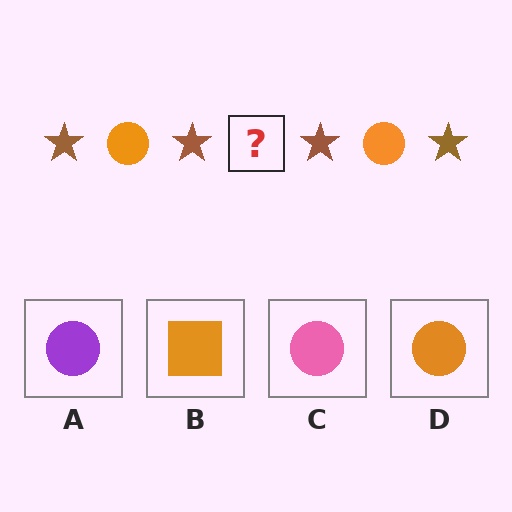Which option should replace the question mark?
Option D.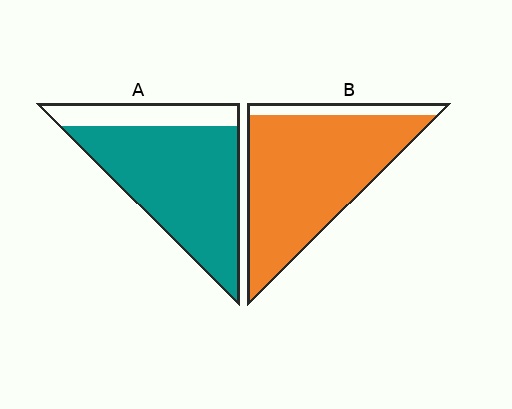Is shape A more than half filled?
Yes.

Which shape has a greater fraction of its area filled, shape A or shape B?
Shape B.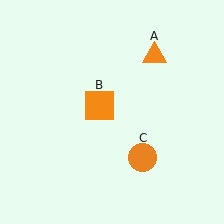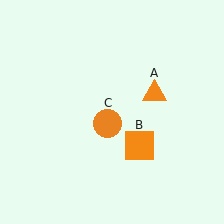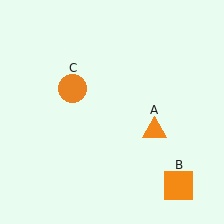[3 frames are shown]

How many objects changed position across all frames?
3 objects changed position: orange triangle (object A), orange square (object B), orange circle (object C).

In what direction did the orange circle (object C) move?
The orange circle (object C) moved up and to the left.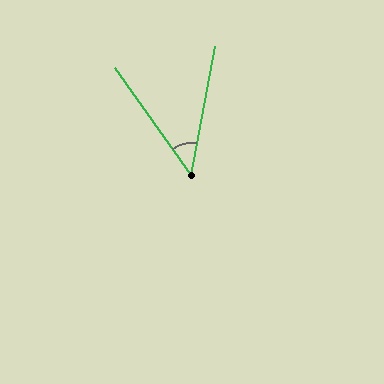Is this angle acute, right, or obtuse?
It is acute.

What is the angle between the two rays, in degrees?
Approximately 46 degrees.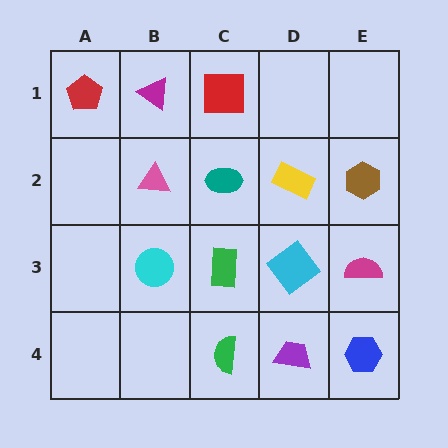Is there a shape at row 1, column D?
No, that cell is empty.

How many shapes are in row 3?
4 shapes.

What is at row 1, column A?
A red pentagon.